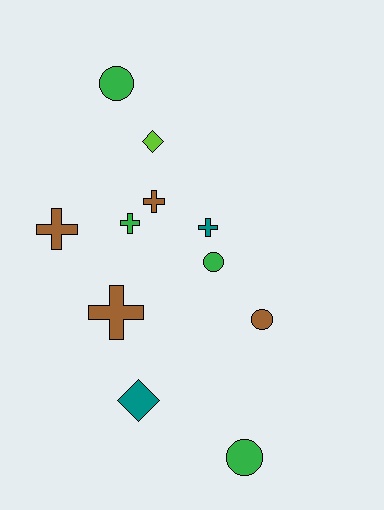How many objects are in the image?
There are 11 objects.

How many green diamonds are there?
There are no green diamonds.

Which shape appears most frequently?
Cross, with 5 objects.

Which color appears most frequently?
Green, with 4 objects.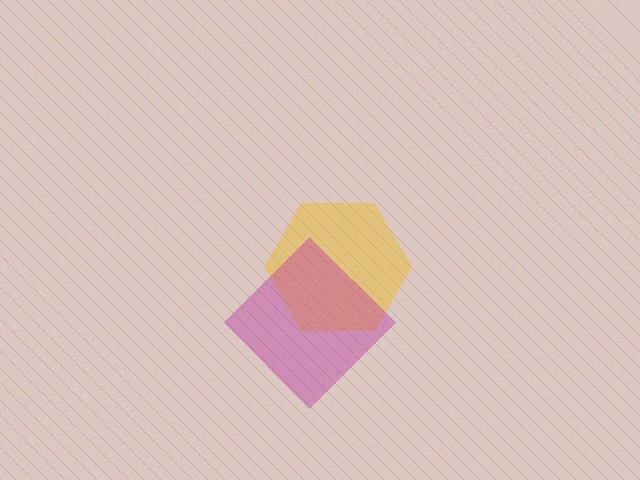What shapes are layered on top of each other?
The layered shapes are: a yellow hexagon, a magenta diamond.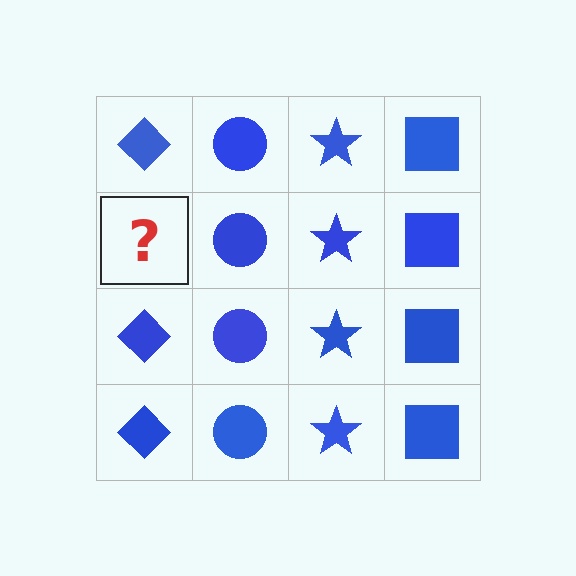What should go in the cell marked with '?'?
The missing cell should contain a blue diamond.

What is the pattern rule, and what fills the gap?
The rule is that each column has a consistent shape. The gap should be filled with a blue diamond.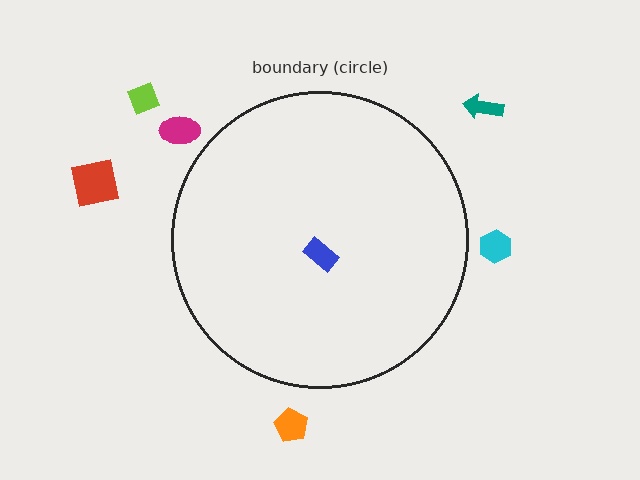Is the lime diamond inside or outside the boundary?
Outside.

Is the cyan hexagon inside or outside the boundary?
Outside.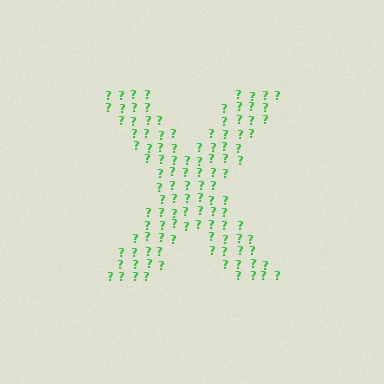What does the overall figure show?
The overall figure shows the letter X.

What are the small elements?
The small elements are question marks.